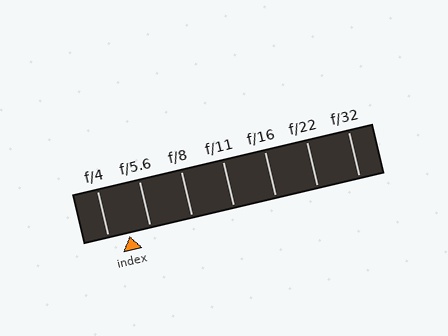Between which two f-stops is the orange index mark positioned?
The index mark is between f/4 and f/5.6.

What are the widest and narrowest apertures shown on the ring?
The widest aperture shown is f/4 and the narrowest is f/32.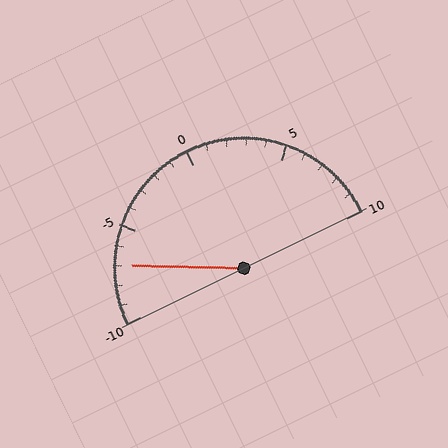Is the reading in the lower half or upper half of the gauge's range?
The reading is in the lower half of the range (-10 to 10).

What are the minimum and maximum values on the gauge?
The gauge ranges from -10 to 10.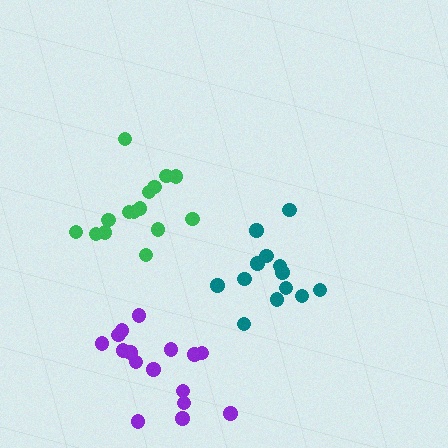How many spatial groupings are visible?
There are 3 spatial groupings.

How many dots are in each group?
Group 1: 16 dots, Group 2: 15 dots, Group 3: 13 dots (44 total).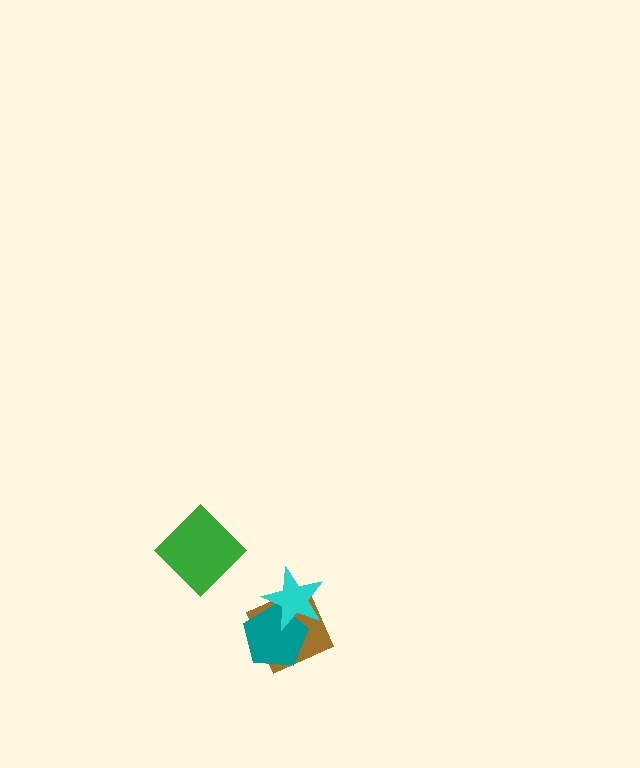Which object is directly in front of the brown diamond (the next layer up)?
The teal pentagon is directly in front of the brown diamond.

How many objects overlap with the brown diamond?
2 objects overlap with the brown diamond.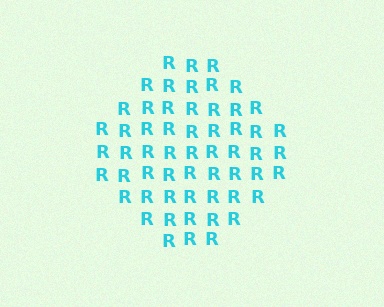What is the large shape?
The large shape is a circle.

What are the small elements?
The small elements are letter R's.